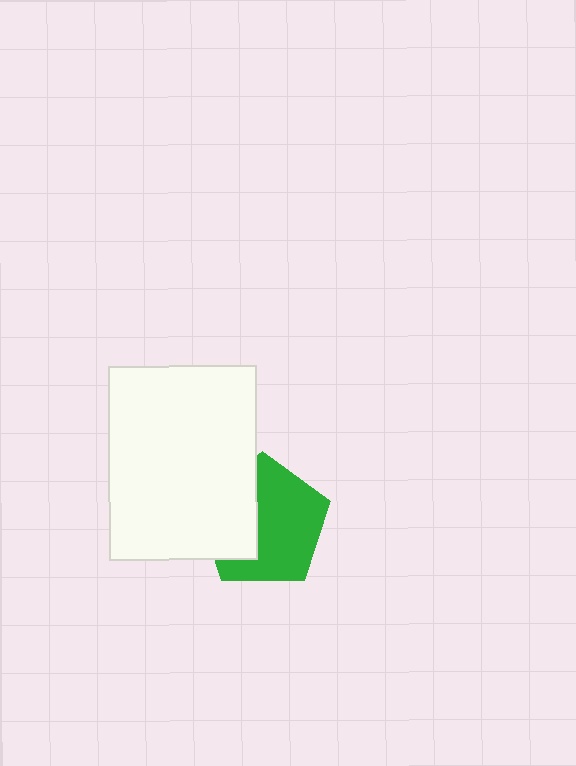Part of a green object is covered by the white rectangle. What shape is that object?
It is a pentagon.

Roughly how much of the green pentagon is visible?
About half of it is visible (roughly 62%).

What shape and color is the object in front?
The object in front is a white rectangle.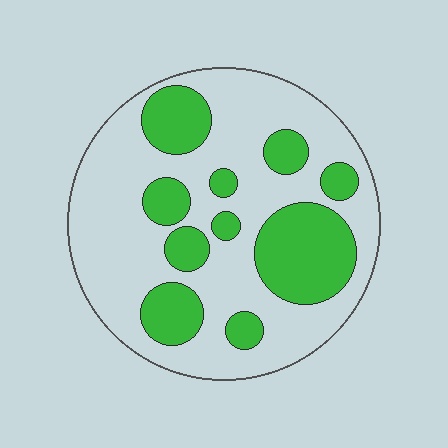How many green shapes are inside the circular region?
10.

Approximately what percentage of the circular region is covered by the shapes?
Approximately 30%.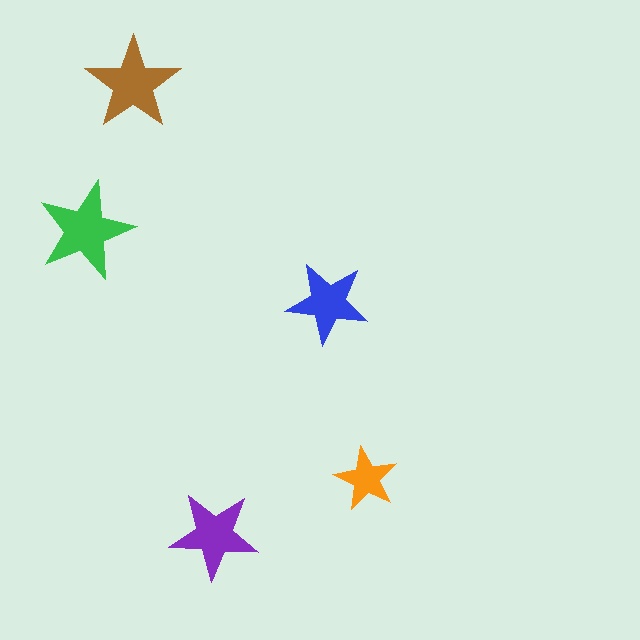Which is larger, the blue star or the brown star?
The brown one.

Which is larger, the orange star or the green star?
The green one.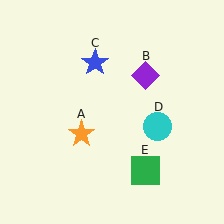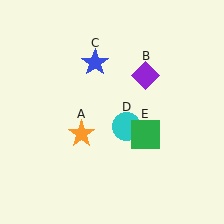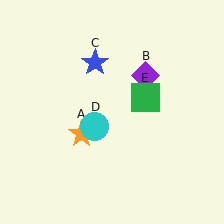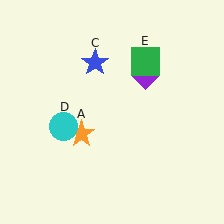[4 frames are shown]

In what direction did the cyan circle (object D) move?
The cyan circle (object D) moved left.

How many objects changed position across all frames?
2 objects changed position: cyan circle (object D), green square (object E).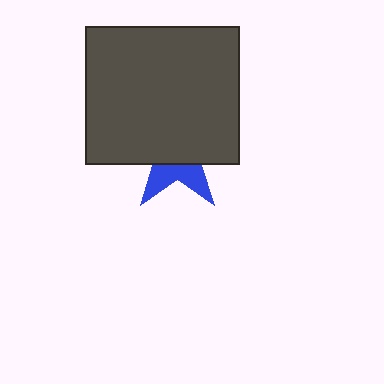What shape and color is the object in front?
The object in front is a dark gray rectangle.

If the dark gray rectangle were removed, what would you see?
You would see the complete blue star.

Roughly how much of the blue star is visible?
A small part of it is visible (roughly 33%).